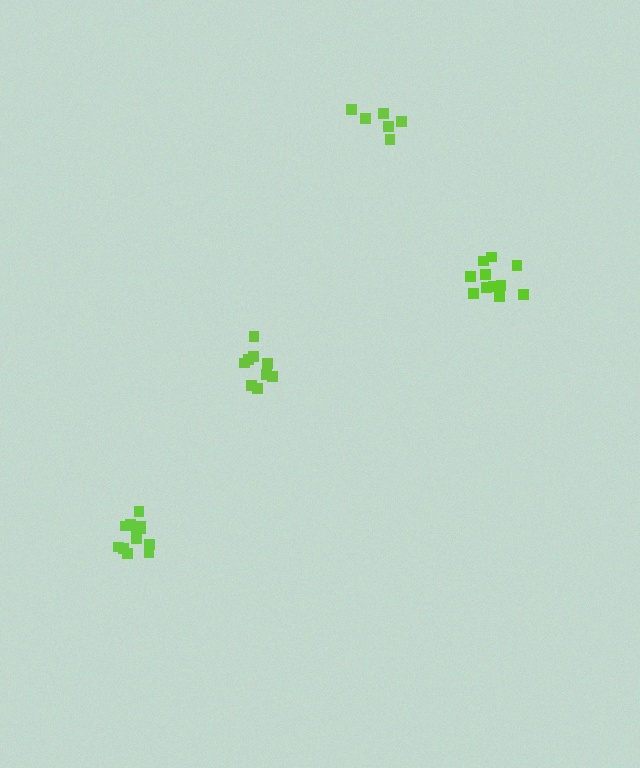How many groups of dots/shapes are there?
There are 4 groups.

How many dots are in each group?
Group 1: 11 dots, Group 2: 9 dots, Group 3: 12 dots, Group 4: 6 dots (38 total).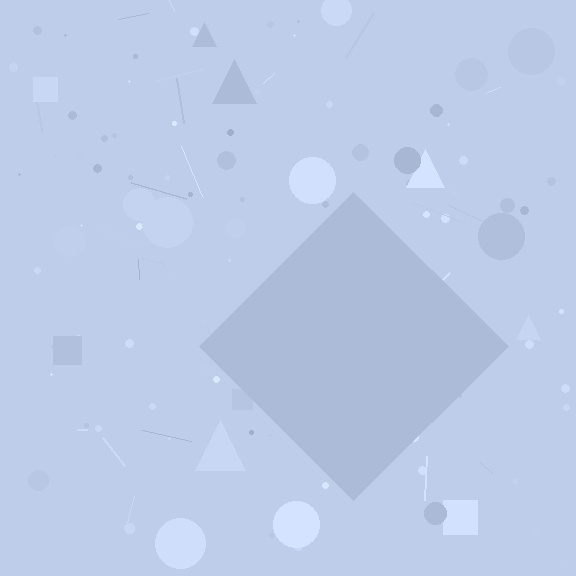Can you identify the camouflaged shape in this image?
The camouflaged shape is a diamond.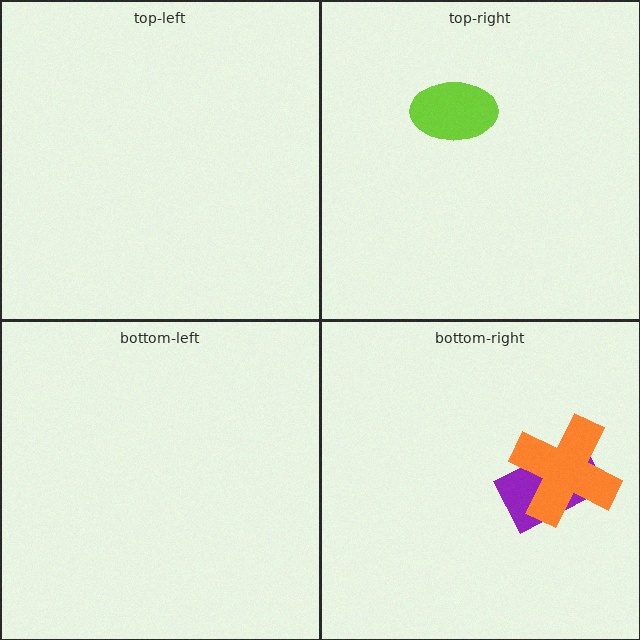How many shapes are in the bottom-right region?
2.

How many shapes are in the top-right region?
1.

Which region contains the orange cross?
The bottom-right region.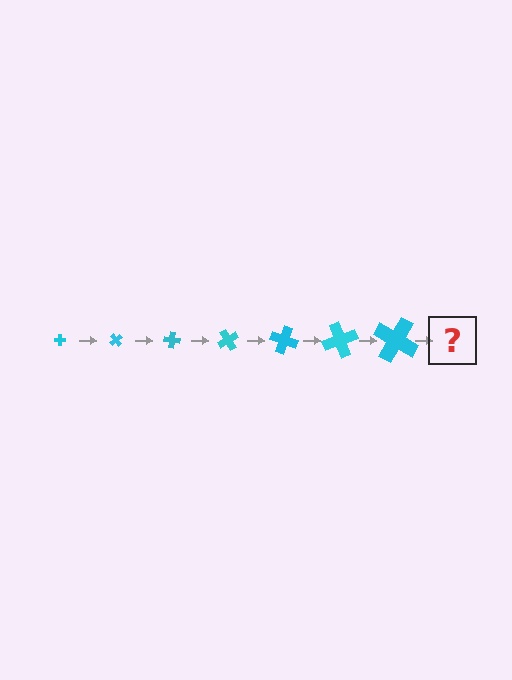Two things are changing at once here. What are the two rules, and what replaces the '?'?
The two rules are that the cross grows larger each step and it rotates 50 degrees each step. The '?' should be a cross, larger than the previous one and rotated 350 degrees from the start.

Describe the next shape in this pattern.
It should be a cross, larger than the previous one and rotated 350 degrees from the start.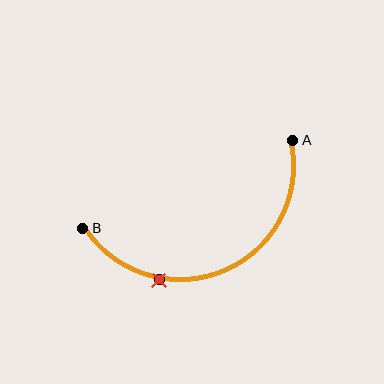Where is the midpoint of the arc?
The arc midpoint is the point on the curve farthest from the straight line joining A and B. It sits below that line.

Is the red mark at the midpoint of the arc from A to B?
No. The red mark lies on the arc but is closer to endpoint B. The arc midpoint would be at the point on the curve equidistant along the arc from both A and B.